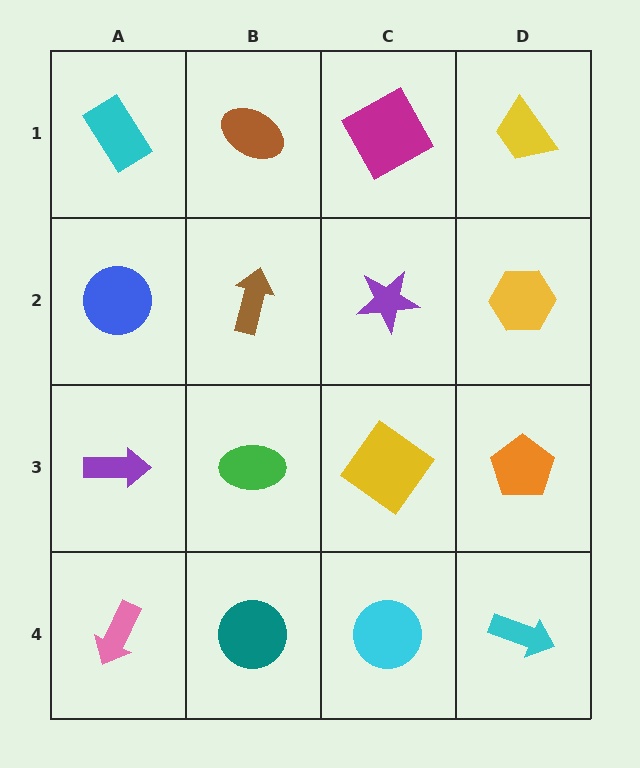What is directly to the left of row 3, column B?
A purple arrow.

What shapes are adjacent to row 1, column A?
A blue circle (row 2, column A), a brown ellipse (row 1, column B).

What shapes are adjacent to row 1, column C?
A purple star (row 2, column C), a brown ellipse (row 1, column B), a yellow trapezoid (row 1, column D).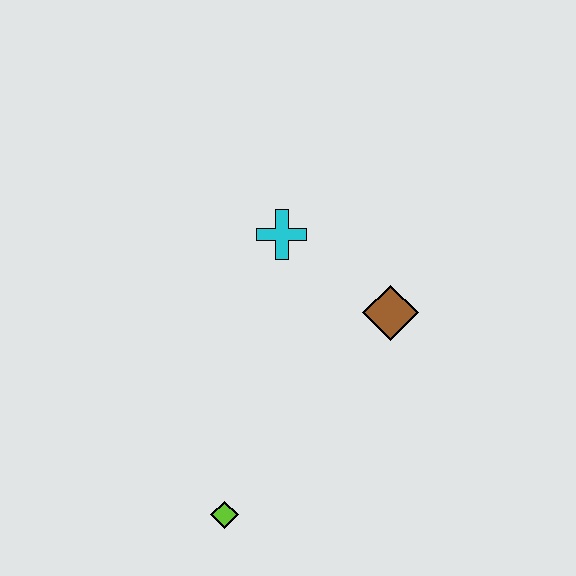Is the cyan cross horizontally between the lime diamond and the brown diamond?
Yes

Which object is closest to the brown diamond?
The cyan cross is closest to the brown diamond.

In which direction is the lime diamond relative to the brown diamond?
The lime diamond is below the brown diamond.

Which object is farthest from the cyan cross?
The lime diamond is farthest from the cyan cross.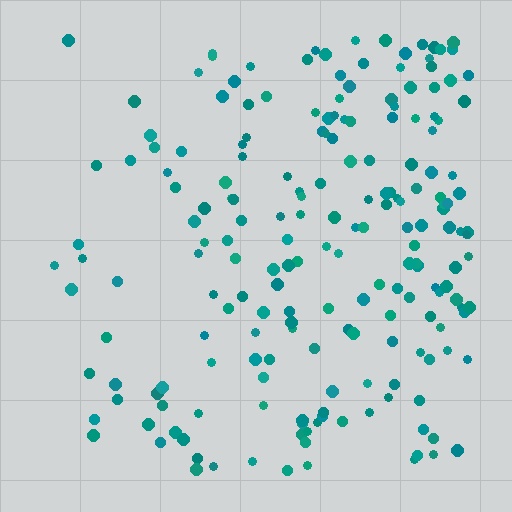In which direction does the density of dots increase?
From left to right, with the right side densest.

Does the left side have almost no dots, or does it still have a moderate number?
Still a moderate number, just noticeably fewer than the right.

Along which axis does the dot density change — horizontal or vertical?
Horizontal.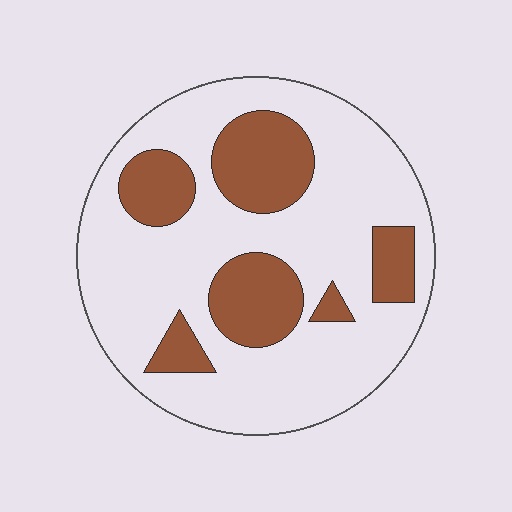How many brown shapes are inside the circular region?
6.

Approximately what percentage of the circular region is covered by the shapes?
Approximately 25%.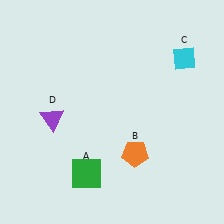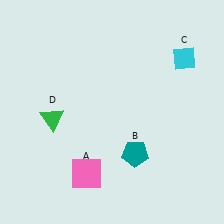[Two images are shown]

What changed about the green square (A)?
In Image 1, A is green. In Image 2, it changed to pink.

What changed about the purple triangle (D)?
In Image 1, D is purple. In Image 2, it changed to green.